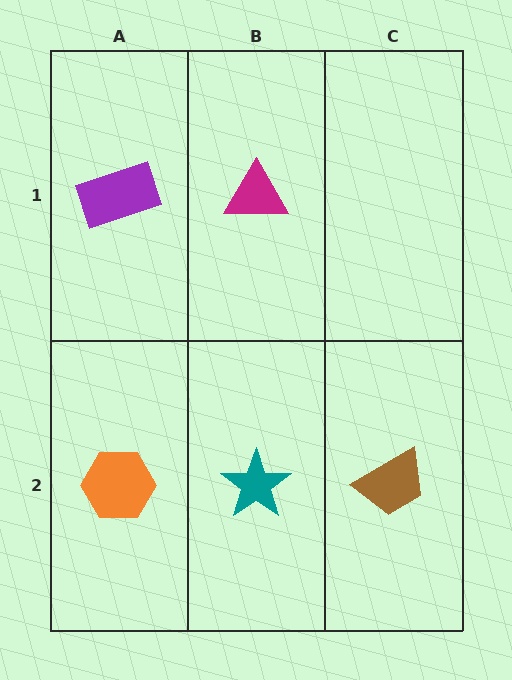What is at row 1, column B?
A magenta triangle.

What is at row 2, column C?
A brown trapezoid.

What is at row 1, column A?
A purple rectangle.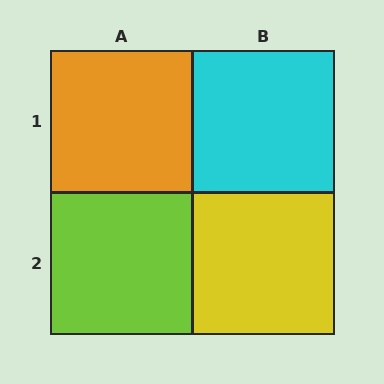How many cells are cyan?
1 cell is cyan.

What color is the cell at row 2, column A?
Lime.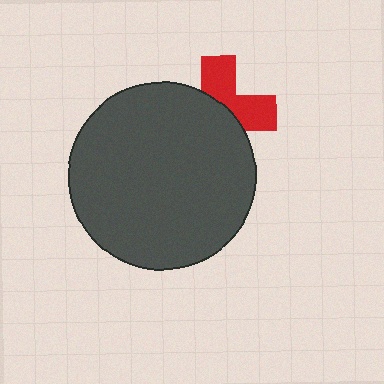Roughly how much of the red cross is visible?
A small part of it is visible (roughly 43%).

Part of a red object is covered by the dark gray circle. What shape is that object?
It is a cross.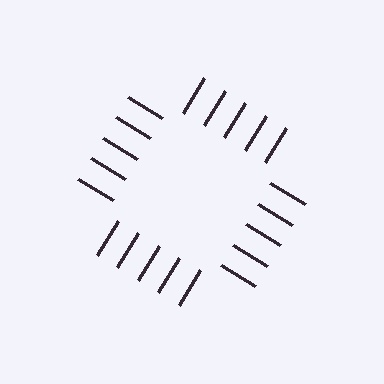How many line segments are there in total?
20 — 5 along each of the 4 edges.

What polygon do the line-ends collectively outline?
An illusory square — the line segments terminate on its edges but no continuous stroke is drawn.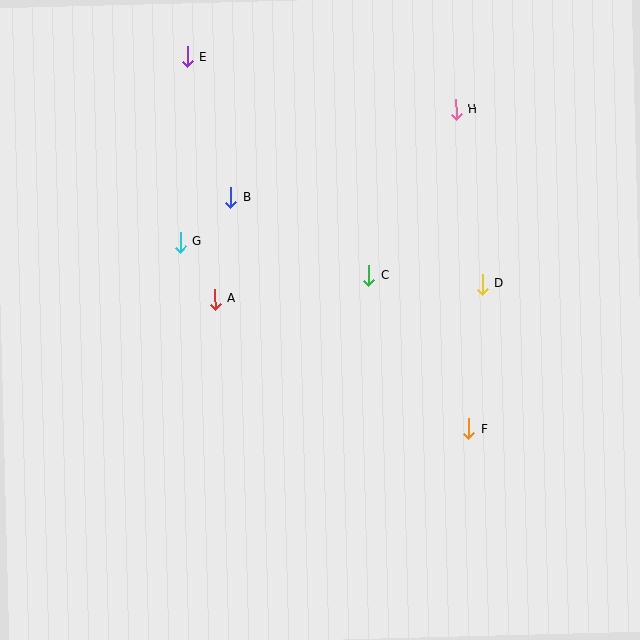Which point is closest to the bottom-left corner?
Point A is closest to the bottom-left corner.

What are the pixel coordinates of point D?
Point D is at (482, 284).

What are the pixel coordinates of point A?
Point A is at (215, 299).